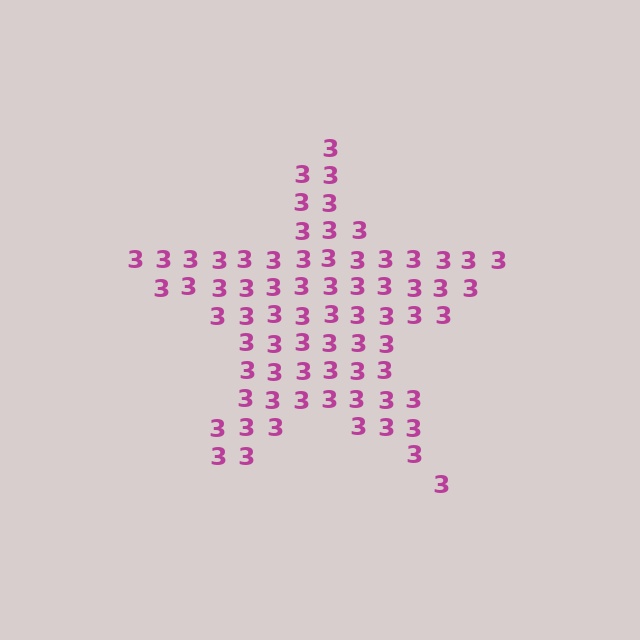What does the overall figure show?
The overall figure shows a star.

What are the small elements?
The small elements are digit 3's.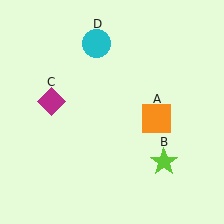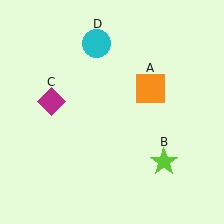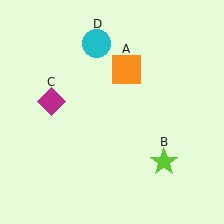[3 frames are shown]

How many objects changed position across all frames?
1 object changed position: orange square (object A).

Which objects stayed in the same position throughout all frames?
Lime star (object B) and magenta diamond (object C) and cyan circle (object D) remained stationary.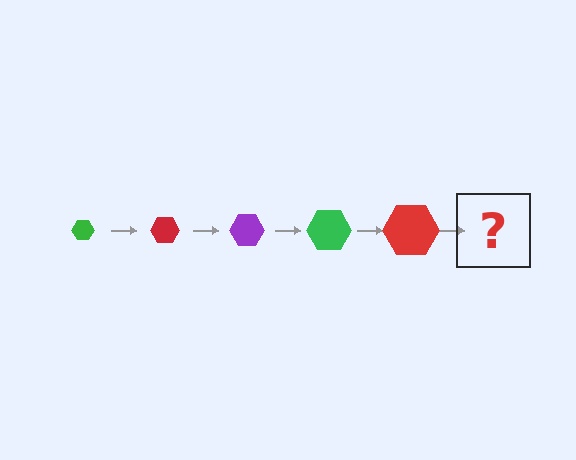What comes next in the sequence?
The next element should be a purple hexagon, larger than the previous one.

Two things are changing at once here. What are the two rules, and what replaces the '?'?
The two rules are that the hexagon grows larger each step and the color cycles through green, red, and purple. The '?' should be a purple hexagon, larger than the previous one.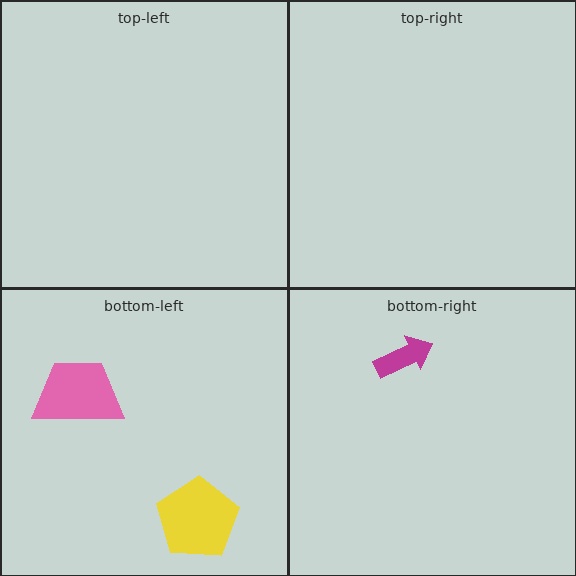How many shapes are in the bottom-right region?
1.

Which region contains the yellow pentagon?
The bottom-left region.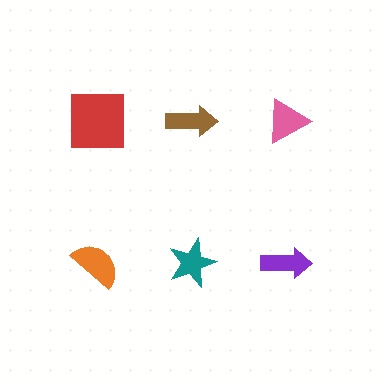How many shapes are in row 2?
3 shapes.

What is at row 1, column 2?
A brown arrow.